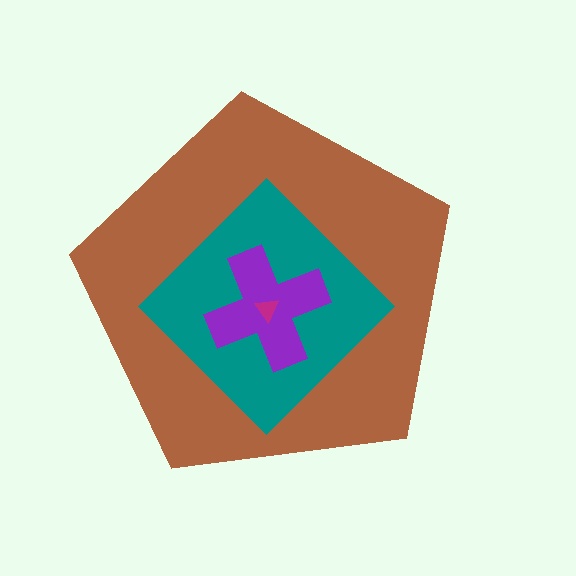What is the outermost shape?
The brown pentagon.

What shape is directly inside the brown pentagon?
The teal diamond.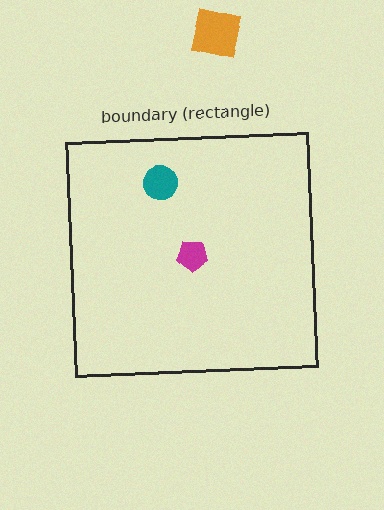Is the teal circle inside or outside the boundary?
Inside.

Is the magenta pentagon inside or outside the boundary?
Inside.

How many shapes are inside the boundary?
2 inside, 1 outside.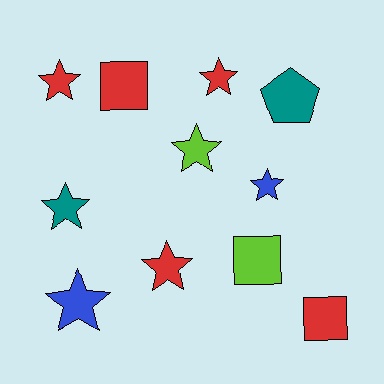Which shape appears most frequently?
Star, with 7 objects.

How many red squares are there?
There are 2 red squares.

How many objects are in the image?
There are 11 objects.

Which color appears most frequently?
Red, with 5 objects.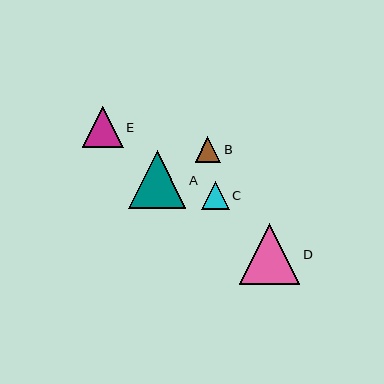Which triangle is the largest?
Triangle D is the largest with a size of approximately 61 pixels.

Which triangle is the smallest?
Triangle B is the smallest with a size of approximately 25 pixels.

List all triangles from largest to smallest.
From largest to smallest: D, A, E, C, B.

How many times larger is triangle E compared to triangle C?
Triangle E is approximately 1.4 times the size of triangle C.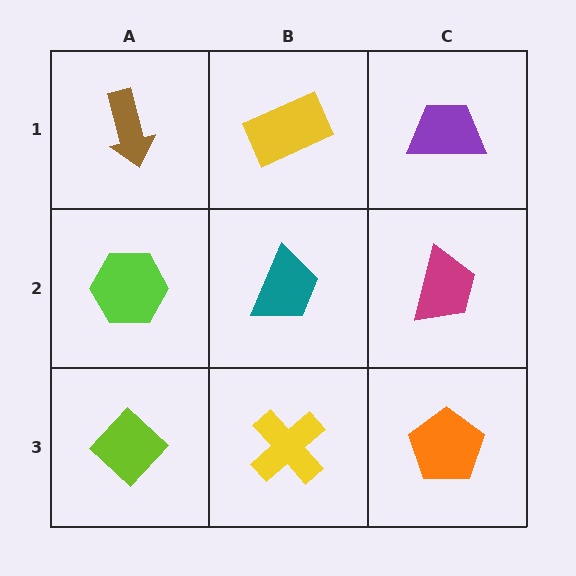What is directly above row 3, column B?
A teal trapezoid.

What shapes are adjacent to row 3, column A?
A lime hexagon (row 2, column A), a yellow cross (row 3, column B).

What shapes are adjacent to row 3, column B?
A teal trapezoid (row 2, column B), a lime diamond (row 3, column A), an orange pentagon (row 3, column C).